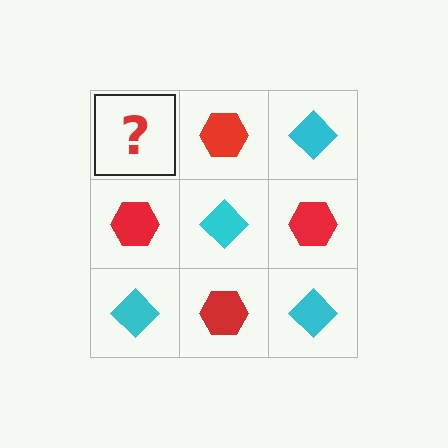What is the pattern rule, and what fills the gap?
The rule is that it alternates cyan diamond and red hexagon in a checkerboard pattern. The gap should be filled with a cyan diamond.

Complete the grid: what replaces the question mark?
The question mark should be replaced with a cyan diamond.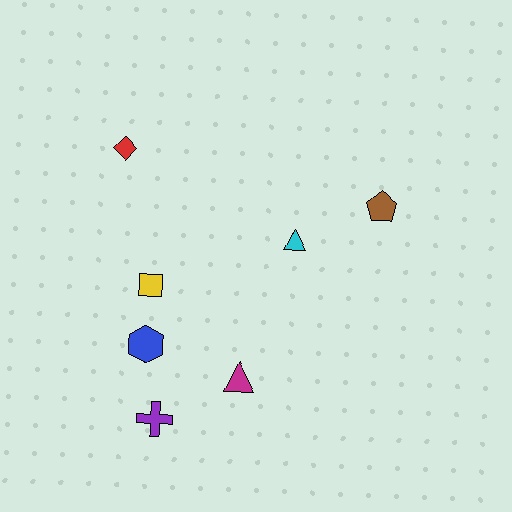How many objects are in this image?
There are 7 objects.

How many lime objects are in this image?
There are no lime objects.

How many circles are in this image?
There are no circles.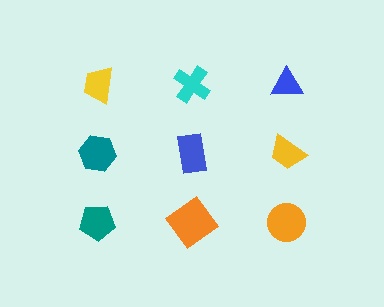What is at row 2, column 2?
A blue rectangle.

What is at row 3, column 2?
An orange diamond.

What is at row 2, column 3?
A yellow trapezoid.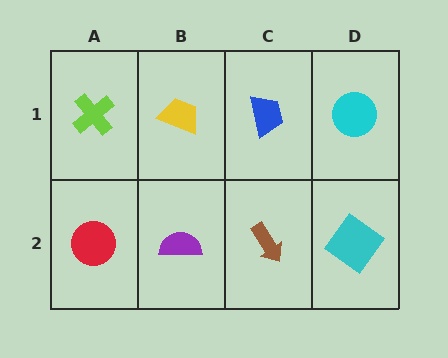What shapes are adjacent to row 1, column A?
A red circle (row 2, column A), a yellow trapezoid (row 1, column B).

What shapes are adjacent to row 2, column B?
A yellow trapezoid (row 1, column B), a red circle (row 2, column A), a brown arrow (row 2, column C).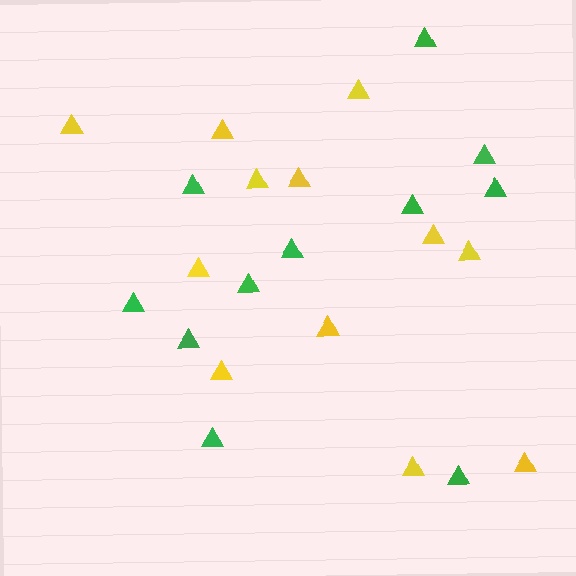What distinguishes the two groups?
There are 2 groups: one group of yellow triangles (12) and one group of green triangles (11).